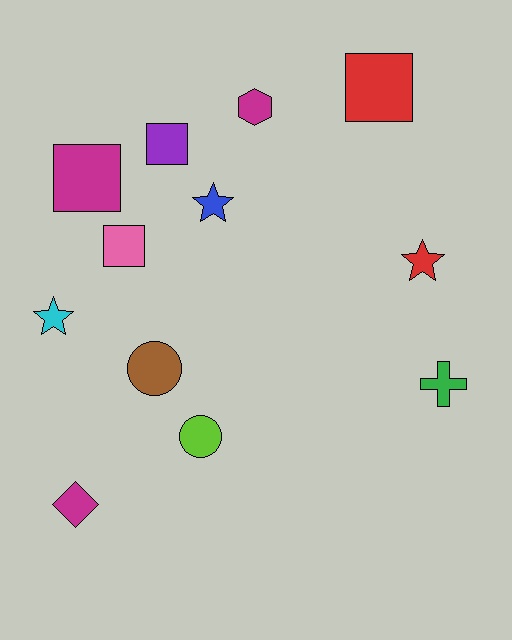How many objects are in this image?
There are 12 objects.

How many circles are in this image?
There are 2 circles.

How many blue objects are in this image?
There is 1 blue object.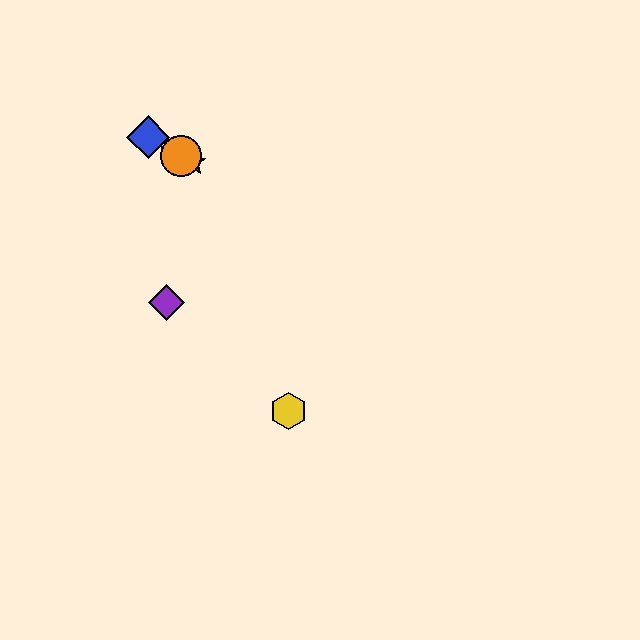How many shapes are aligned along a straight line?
4 shapes (the red star, the blue diamond, the green star, the orange circle) are aligned along a straight line.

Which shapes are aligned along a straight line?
The red star, the blue diamond, the green star, the orange circle are aligned along a straight line.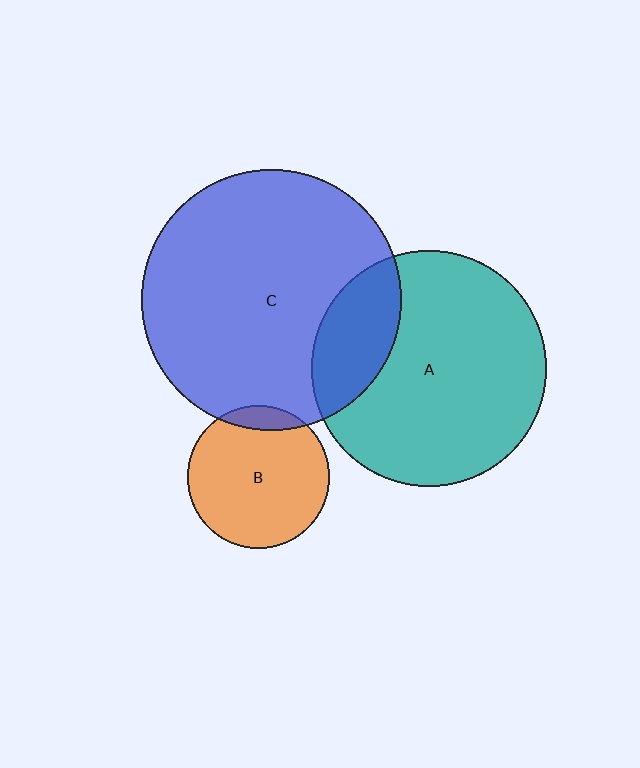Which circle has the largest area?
Circle C (blue).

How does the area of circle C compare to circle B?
Approximately 3.3 times.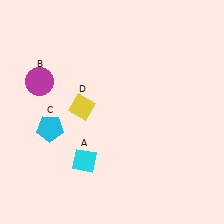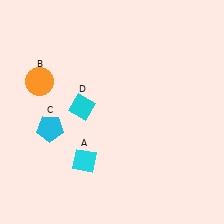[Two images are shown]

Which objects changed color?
B changed from magenta to orange. D changed from yellow to cyan.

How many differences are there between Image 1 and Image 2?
There are 2 differences between the two images.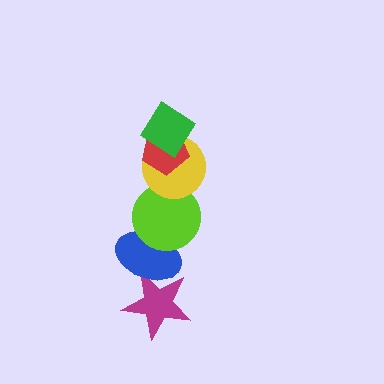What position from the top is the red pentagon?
The red pentagon is 2nd from the top.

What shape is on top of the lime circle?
The yellow circle is on top of the lime circle.